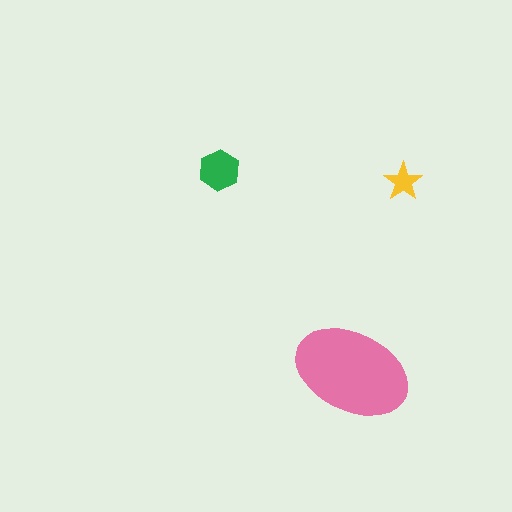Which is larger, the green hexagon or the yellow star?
The green hexagon.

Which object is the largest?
The pink ellipse.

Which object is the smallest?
The yellow star.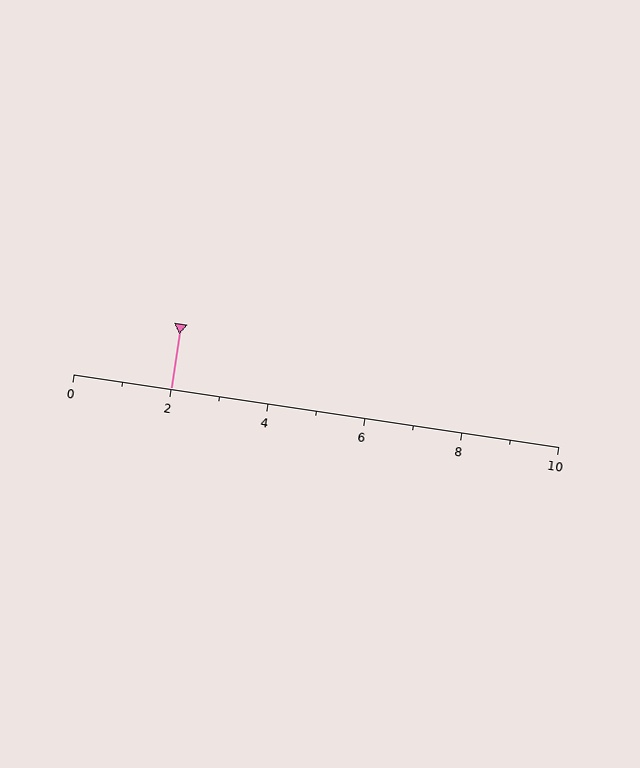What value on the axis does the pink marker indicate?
The marker indicates approximately 2.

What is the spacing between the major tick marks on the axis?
The major ticks are spaced 2 apart.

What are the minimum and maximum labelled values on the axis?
The axis runs from 0 to 10.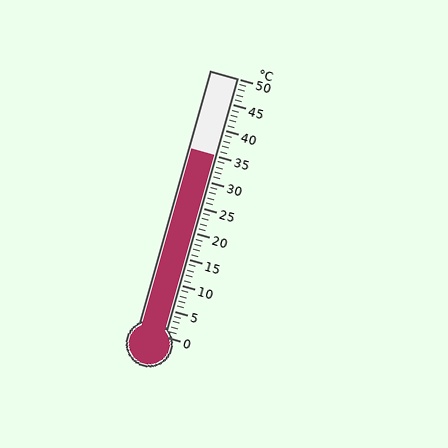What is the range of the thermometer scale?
The thermometer scale ranges from 0°C to 50°C.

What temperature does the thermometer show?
The thermometer shows approximately 35°C.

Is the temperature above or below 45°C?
The temperature is below 45°C.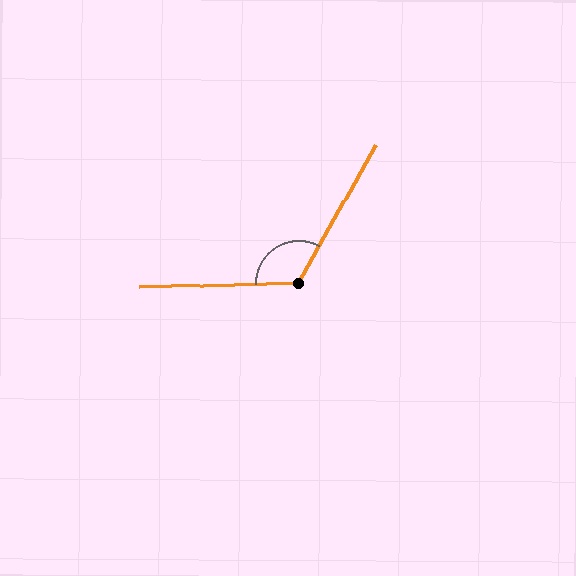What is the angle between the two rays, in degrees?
Approximately 120 degrees.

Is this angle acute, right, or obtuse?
It is obtuse.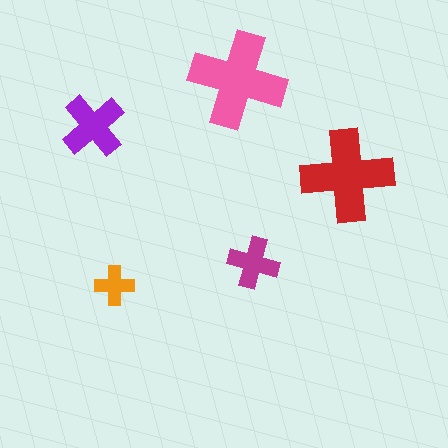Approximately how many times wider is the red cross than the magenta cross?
About 2 times wider.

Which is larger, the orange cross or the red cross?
The red one.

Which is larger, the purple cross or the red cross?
The red one.